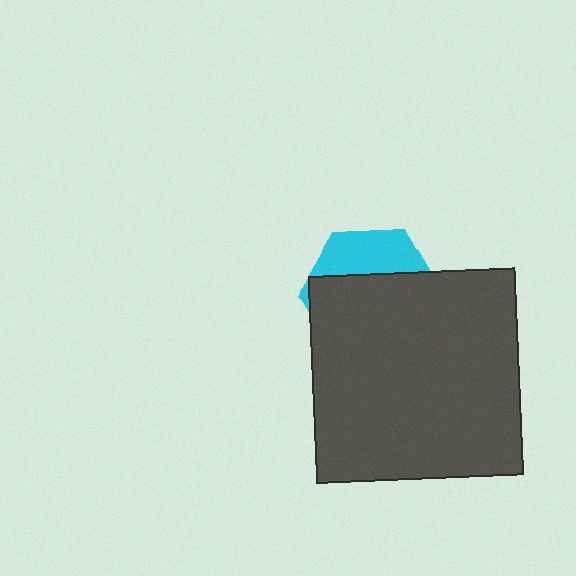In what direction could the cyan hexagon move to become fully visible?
The cyan hexagon could move up. That would shift it out from behind the dark gray square entirely.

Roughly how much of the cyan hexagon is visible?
A small part of it is visible (roughly 32%).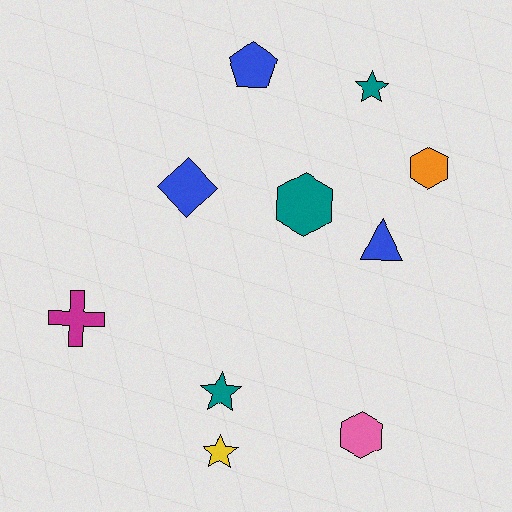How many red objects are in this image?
There are no red objects.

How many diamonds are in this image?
There is 1 diamond.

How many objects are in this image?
There are 10 objects.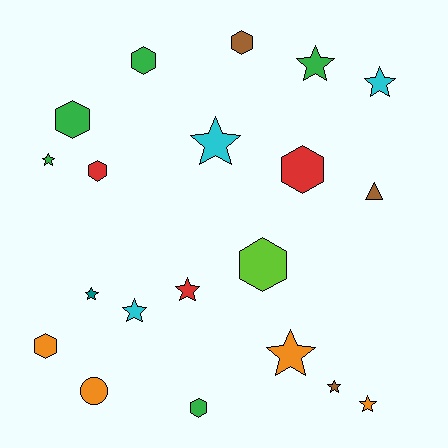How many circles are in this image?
There is 1 circle.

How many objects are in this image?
There are 20 objects.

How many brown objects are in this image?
There are 3 brown objects.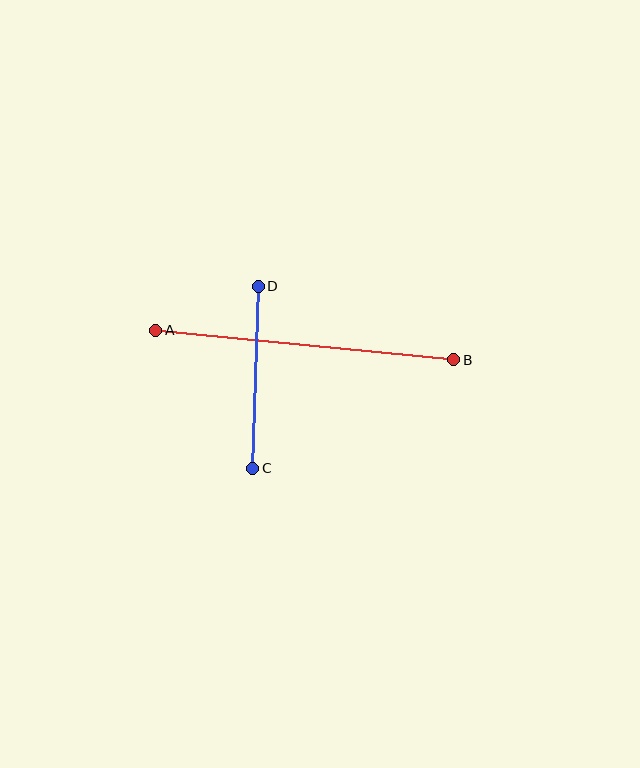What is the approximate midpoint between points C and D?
The midpoint is at approximately (255, 377) pixels.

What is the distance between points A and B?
The distance is approximately 299 pixels.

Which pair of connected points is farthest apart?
Points A and B are farthest apart.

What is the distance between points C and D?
The distance is approximately 182 pixels.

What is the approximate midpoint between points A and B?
The midpoint is at approximately (305, 345) pixels.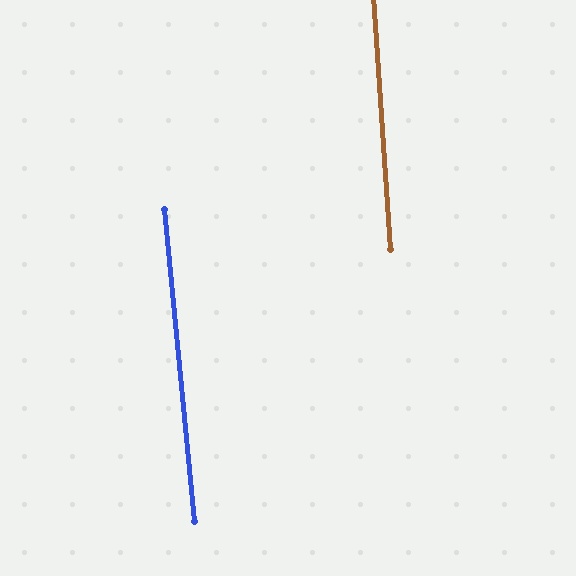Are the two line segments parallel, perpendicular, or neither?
Parallel — their directions differ by only 1.7°.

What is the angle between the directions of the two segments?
Approximately 2 degrees.